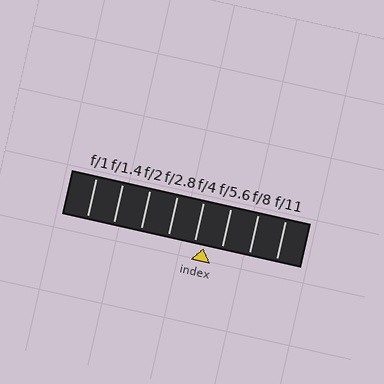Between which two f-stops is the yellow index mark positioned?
The index mark is between f/4 and f/5.6.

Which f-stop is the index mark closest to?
The index mark is closest to f/4.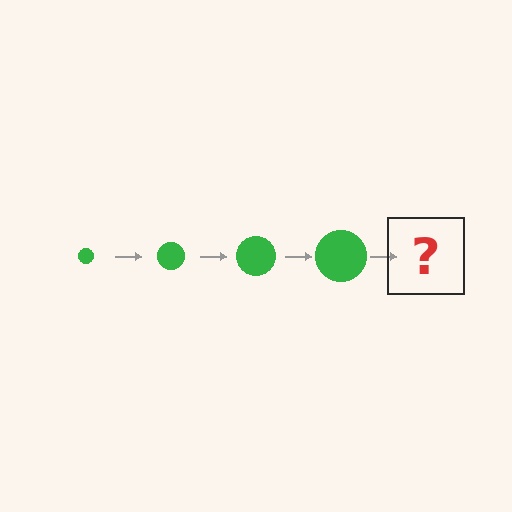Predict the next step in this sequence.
The next step is a green circle, larger than the previous one.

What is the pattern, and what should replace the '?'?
The pattern is that the circle gets progressively larger each step. The '?' should be a green circle, larger than the previous one.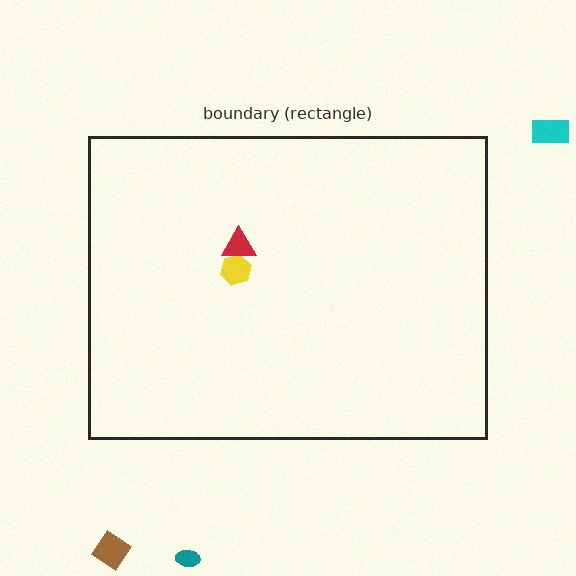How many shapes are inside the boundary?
2 inside, 3 outside.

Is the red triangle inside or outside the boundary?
Inside.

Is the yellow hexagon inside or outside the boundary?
Inside.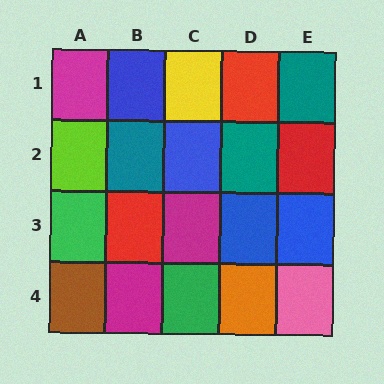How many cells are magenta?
3 cells are magenta.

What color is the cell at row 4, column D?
Orange.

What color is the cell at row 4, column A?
Brown.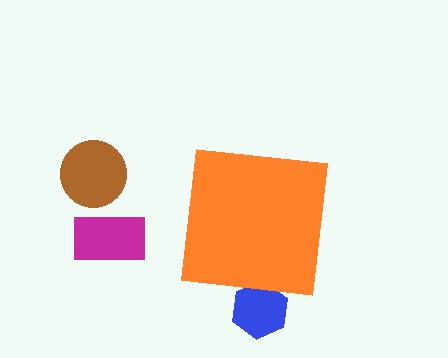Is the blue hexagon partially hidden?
Yes, the blue hexagon is partially hidden behind the orange square.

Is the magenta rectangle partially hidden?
No, the magenta rectangle is fully visible.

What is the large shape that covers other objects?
An orange square.